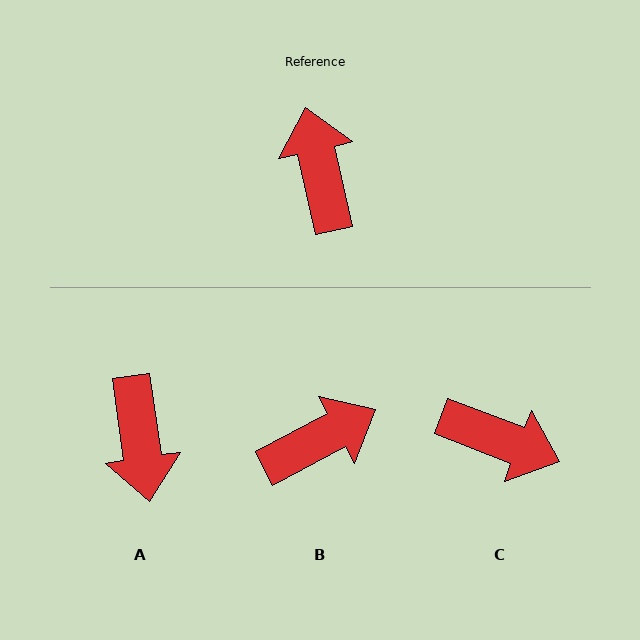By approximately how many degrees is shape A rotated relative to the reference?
Approximately 175 degrees counter-clockwise.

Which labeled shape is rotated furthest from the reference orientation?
A, about 175 degrees away.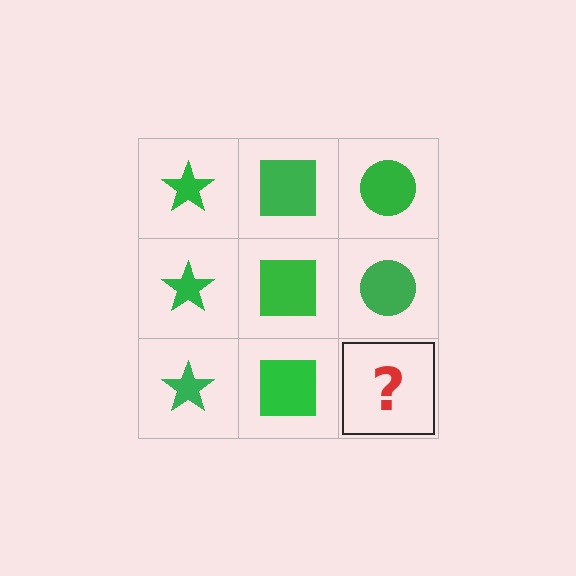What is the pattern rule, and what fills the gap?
The rule is that each column has a consistent shape. The gap should be filled with a green circle.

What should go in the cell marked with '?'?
The missing cell should contain a green circle.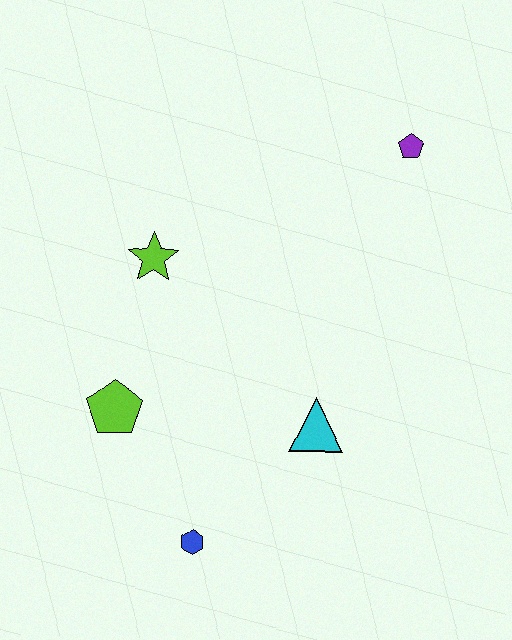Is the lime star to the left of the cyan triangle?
Yes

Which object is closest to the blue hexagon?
The lime pentagon is closest to the blue hexagon.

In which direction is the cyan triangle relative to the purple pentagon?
The cyan triangle is below the purple pentagon.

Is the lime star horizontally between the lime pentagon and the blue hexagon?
Yes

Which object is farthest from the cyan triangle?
The purple pentagon is farthest from the cyan triangle.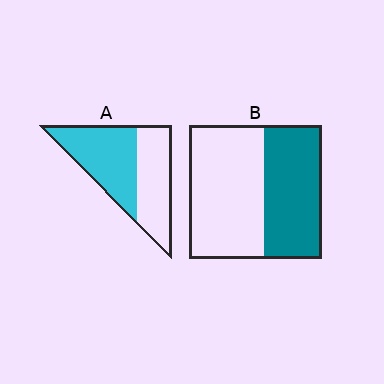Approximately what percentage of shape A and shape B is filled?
A is approximately 55% and B is approximately 45%.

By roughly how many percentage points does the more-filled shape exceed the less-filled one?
By roughly 10 percentage points (A over B).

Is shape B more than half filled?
No.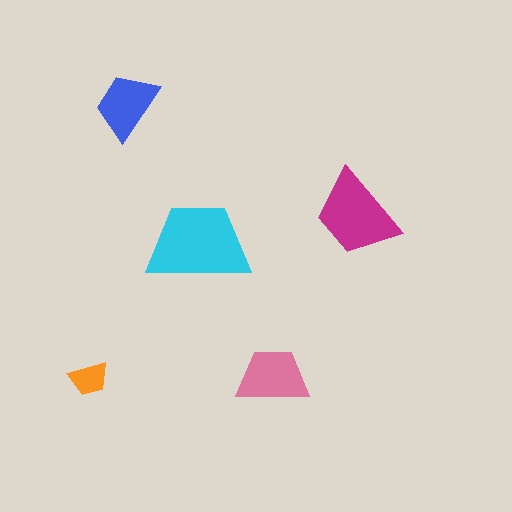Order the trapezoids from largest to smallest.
the cyan one, the magenta one, the pink one, the blue one, the orange one.